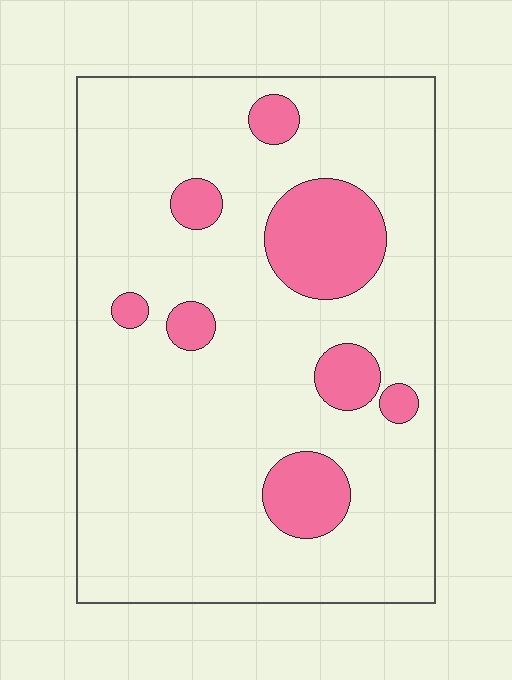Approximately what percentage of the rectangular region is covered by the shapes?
Approximately 15%.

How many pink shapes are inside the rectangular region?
8.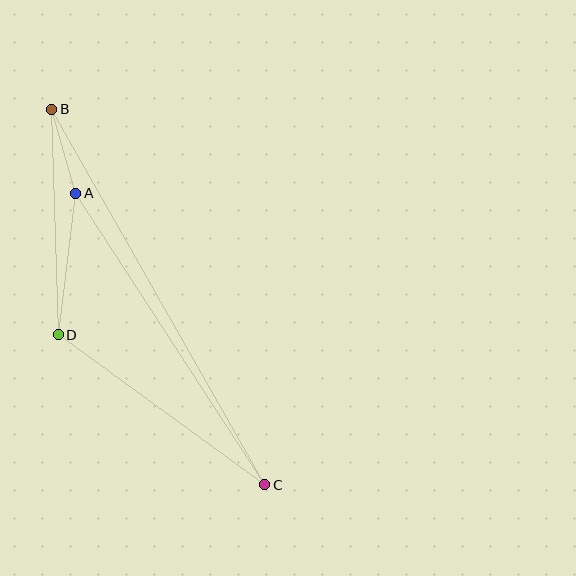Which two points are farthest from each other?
Points B and C are farthest from each other.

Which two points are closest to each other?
Points A and B are closest to each other.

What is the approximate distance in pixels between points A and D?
The distance between A and D is approximately 143 pixels.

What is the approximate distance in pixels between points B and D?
The distance between B and D is approximately 226 pixels.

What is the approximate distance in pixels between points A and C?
The distance between A and C is approximately 348 pixels.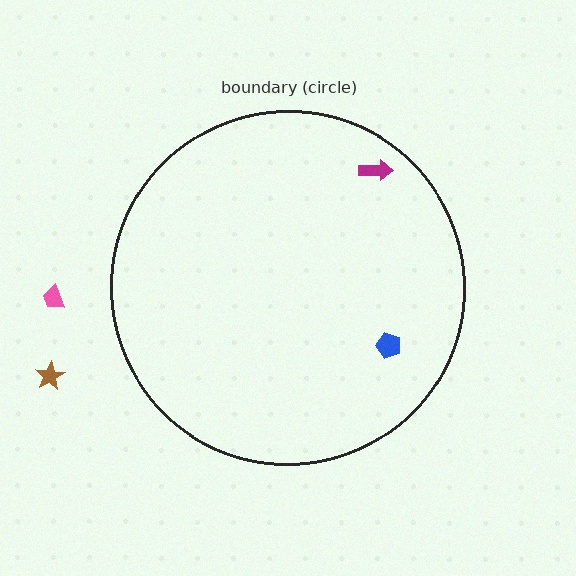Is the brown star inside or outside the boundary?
Outside.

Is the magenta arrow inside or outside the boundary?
Inside.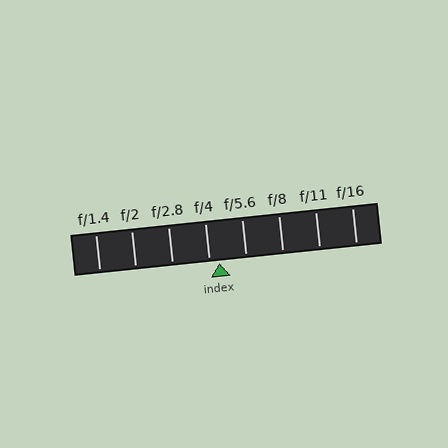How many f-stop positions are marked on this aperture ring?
There are 8 f-stop positions marked.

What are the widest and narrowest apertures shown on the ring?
The widest aperture shown is f/1.4 and the narrowest is f/16.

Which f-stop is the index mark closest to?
The index mark is closest to f/4.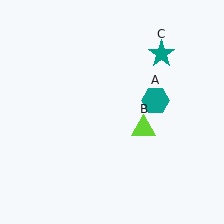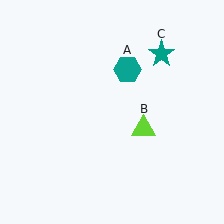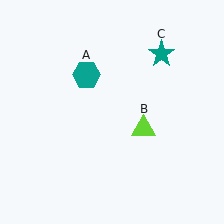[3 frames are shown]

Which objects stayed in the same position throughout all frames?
Lime triangle (object B) and teal star (object C) remained stationary.